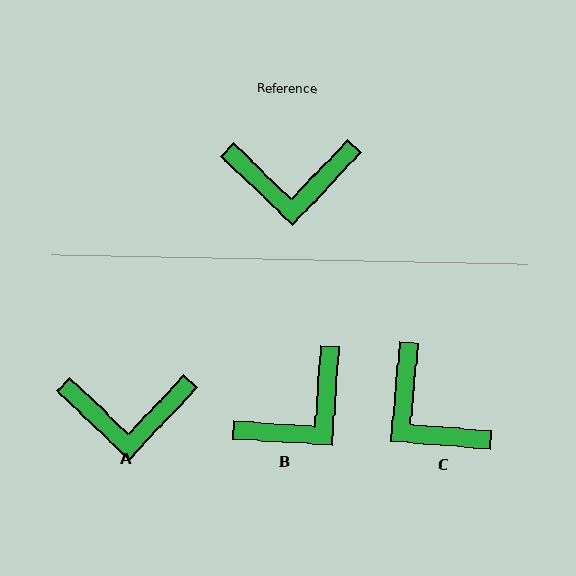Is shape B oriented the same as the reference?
No, it is off by about 40 degrees.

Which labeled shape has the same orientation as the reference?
A.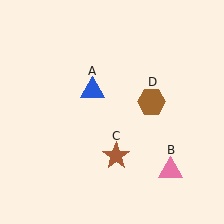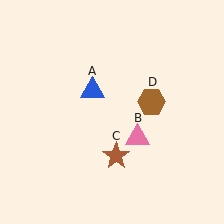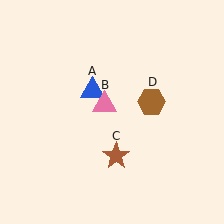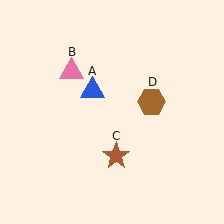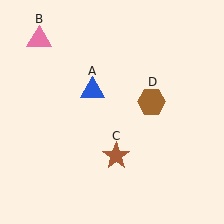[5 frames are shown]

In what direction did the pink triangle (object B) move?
The pink triangle (object B) moved up and to the left.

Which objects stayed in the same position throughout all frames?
Blue triangle (object A) and brown star (object C) and brown hexagon (object D) remained stationary.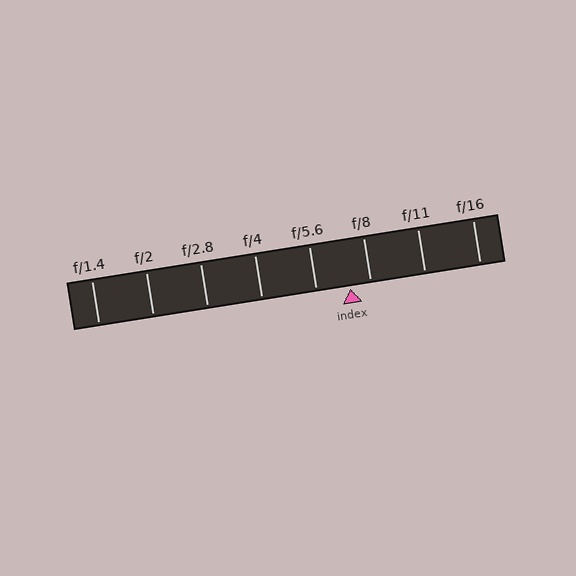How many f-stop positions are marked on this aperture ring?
There are 8 f-stop positions marked.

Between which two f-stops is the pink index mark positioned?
The index mark is between f/5.6 and f/8.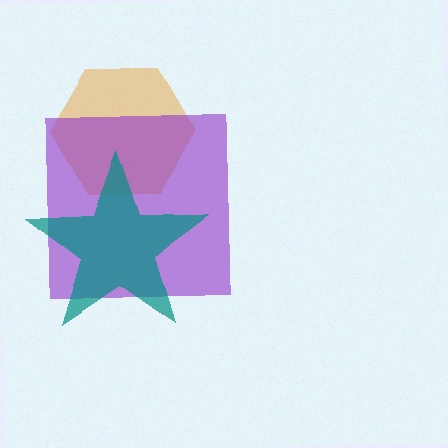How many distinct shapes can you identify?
There are 3 distinct shapes: an orange hexagon, a purple square, a teal star.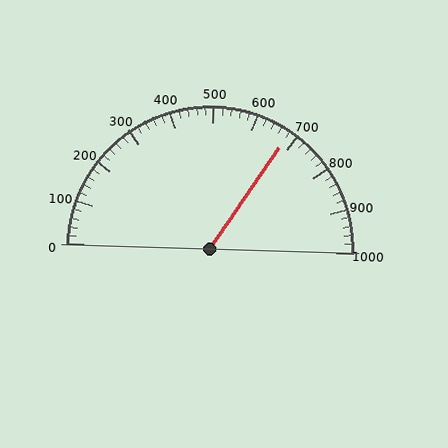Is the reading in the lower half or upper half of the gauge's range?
The reading is in the upper half of the range (0 to 1000).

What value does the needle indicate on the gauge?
The needle indicates approximately 680.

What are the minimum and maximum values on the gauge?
The gauge ranges from 0 to 1000.